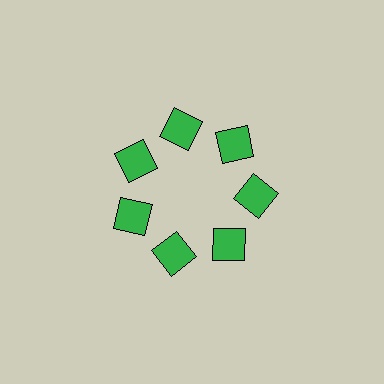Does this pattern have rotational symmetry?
Yes, this pattern has 7-fold rotational symmetry. It looks the same after rotating 51 degrees around the center.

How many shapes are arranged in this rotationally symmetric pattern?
There are 7 shapes, arranged in 7 groups of 1.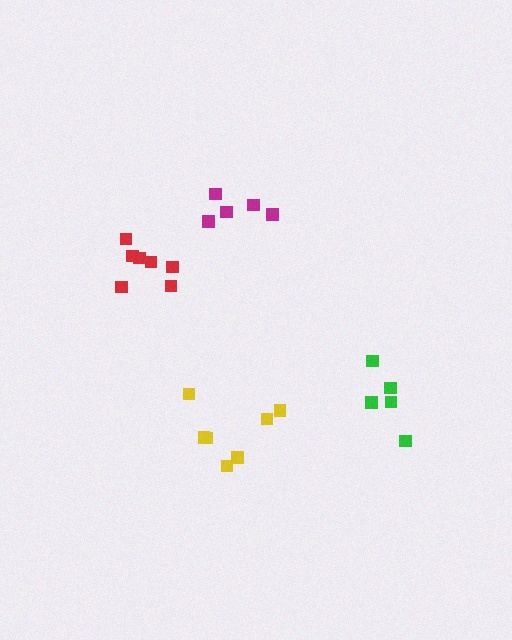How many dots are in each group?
Group 1: 7 dots, Group 2: 5 dots, Group 3: 5 dots, Group 4: 7 dots (24 total).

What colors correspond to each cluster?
The clusters are colored: red, magenta, green, yellow.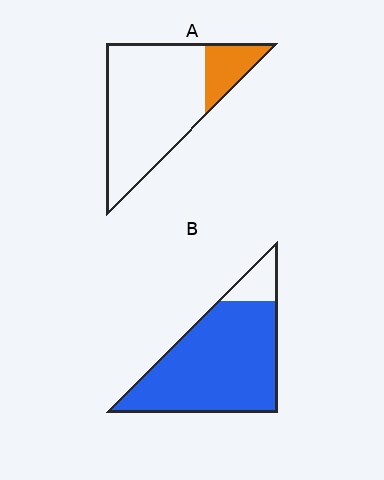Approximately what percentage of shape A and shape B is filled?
A is approximately 20% and B is approximately 90%.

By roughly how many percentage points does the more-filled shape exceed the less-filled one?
By roughly 70 percentage points (B over A).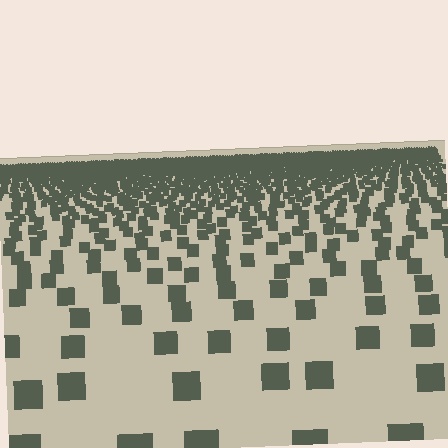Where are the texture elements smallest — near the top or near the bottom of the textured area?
Near the top.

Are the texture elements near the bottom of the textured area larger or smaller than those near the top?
Larger. Near the bottom, elements are closer to the viewer and appear at a bigger on-screen size.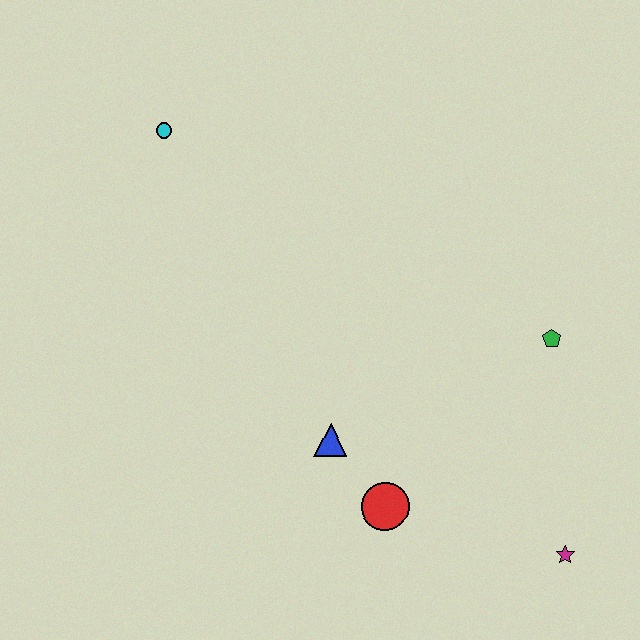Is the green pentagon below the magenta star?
No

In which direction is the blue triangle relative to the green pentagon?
The blue triangle is to the left of the green pentagon.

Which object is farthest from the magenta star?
The cyan circle is farthest from the magenta star.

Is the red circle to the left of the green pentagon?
Yes